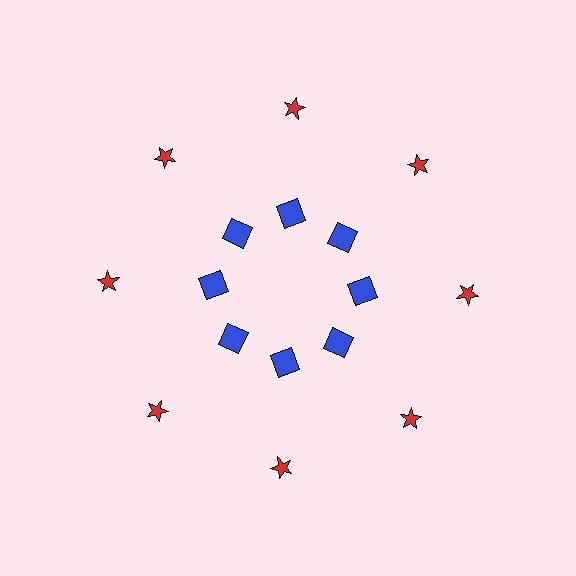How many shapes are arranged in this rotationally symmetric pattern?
There are 16 shapes, arranged in 8 groups of 2.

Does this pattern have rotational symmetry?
Yes, this pattern has 8-fold rotational symmetry. It looks the same after rotating 45 degrees around the center.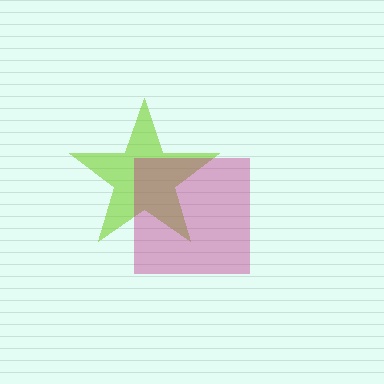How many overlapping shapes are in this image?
There are 2 overlapping shapes in the image.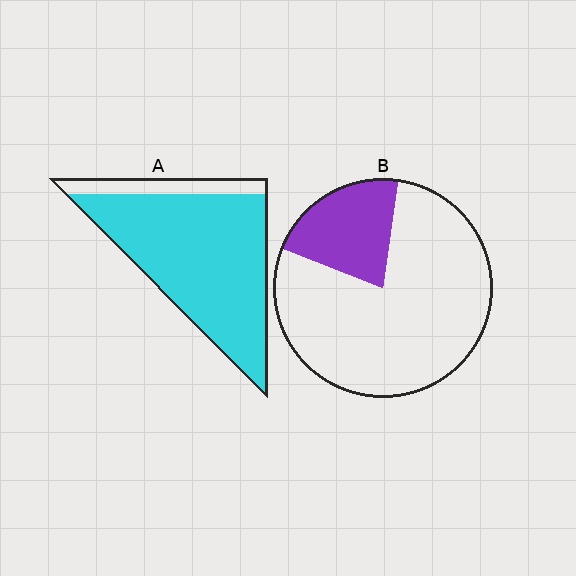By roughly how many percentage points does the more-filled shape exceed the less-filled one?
By roughly 65 percentage points (A over B).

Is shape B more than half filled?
No.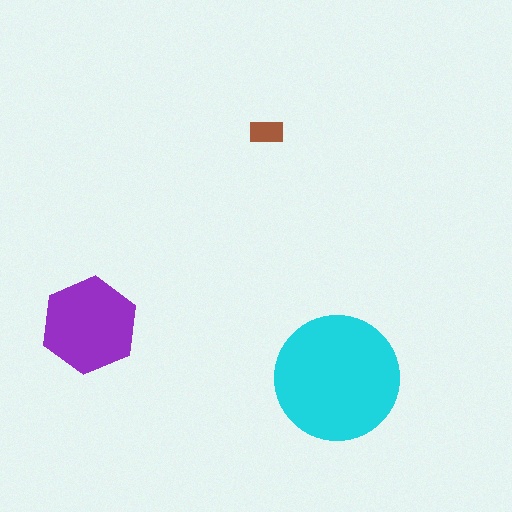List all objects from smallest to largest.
The brown rectangle, the purple hexagon, the cyan circle.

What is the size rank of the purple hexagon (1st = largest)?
2nd.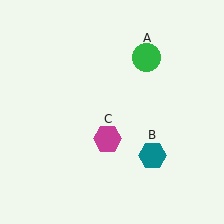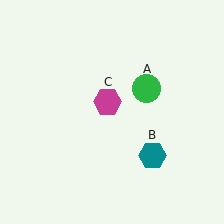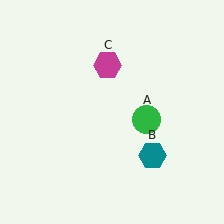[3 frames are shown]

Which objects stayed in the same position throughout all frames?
Teal hexagon (object B) remained stationary.